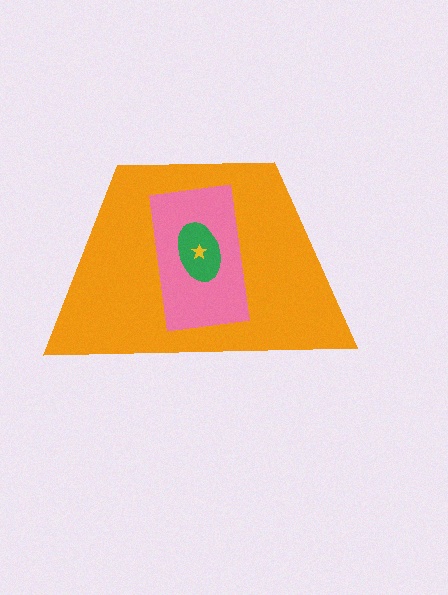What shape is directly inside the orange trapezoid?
The pink rectangle.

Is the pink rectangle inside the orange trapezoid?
Yes.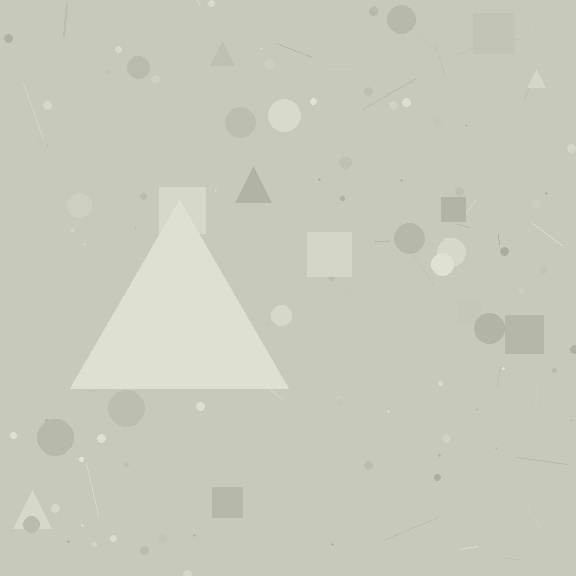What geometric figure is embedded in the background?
A triangle is embedded in the background.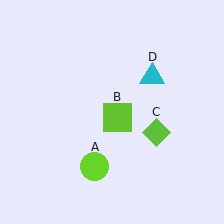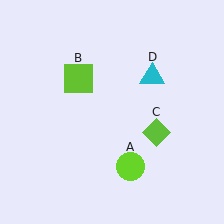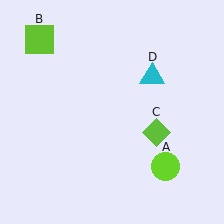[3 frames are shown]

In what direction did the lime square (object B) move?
The lime square (object B) moved up and to the left.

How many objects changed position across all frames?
2 objects changed position: lime circle (object A), lime square (object B).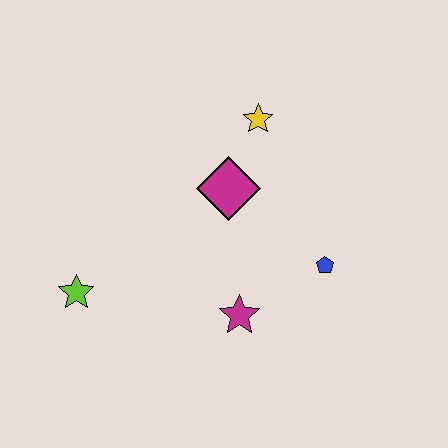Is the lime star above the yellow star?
No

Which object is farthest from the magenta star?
The yellow star is farthest from the magenta star.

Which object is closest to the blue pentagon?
The magenta star is closest to the blue pentagon.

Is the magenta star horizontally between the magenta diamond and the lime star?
No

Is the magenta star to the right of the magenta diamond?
Yes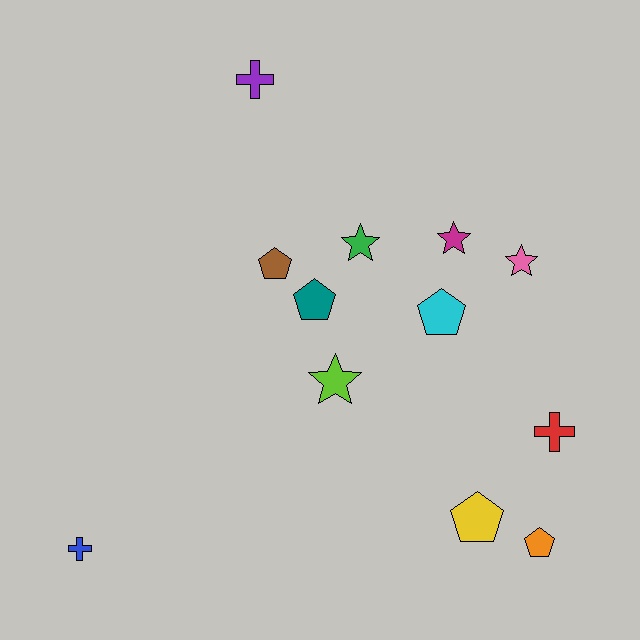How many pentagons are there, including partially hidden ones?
There are 5 pentagons.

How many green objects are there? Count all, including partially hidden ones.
There is 1 green object.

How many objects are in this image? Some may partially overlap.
There are 12 objects.